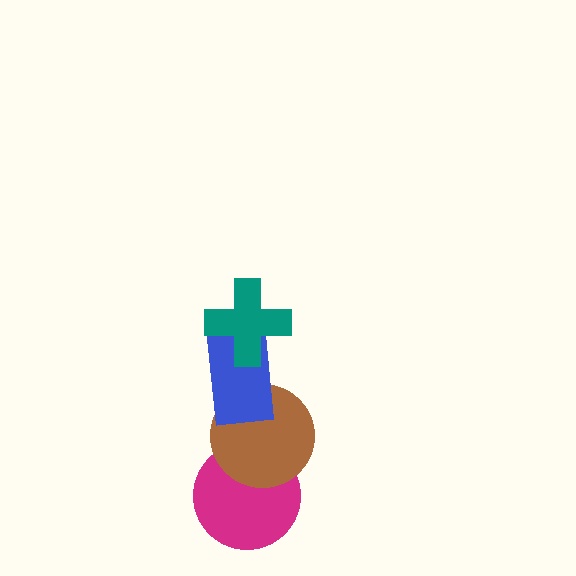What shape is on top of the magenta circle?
The brown circle is on top of the magenta circle.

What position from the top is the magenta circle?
The magenta circle is 4th from the top.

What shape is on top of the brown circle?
The blue rectangle is on top of the brown circle.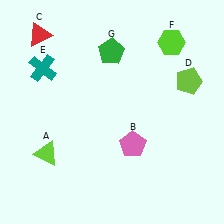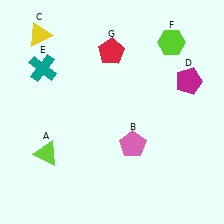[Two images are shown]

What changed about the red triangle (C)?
In Image 1, C is red. In Image 2, it changed to yellow.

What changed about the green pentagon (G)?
In Image 1, G is green. In Image 2, it changed to red.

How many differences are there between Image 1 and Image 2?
There are 3 differences between the two images.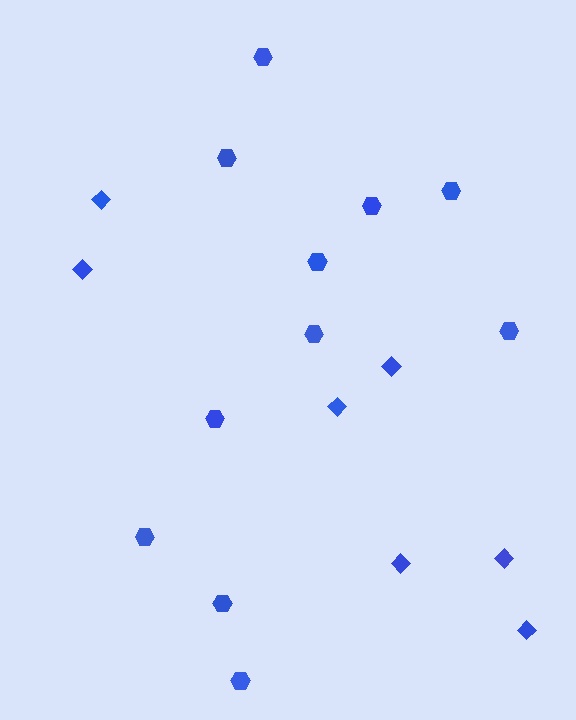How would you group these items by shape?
There are 2 groups: one group of hexagons (11) and one group of diamonds (7).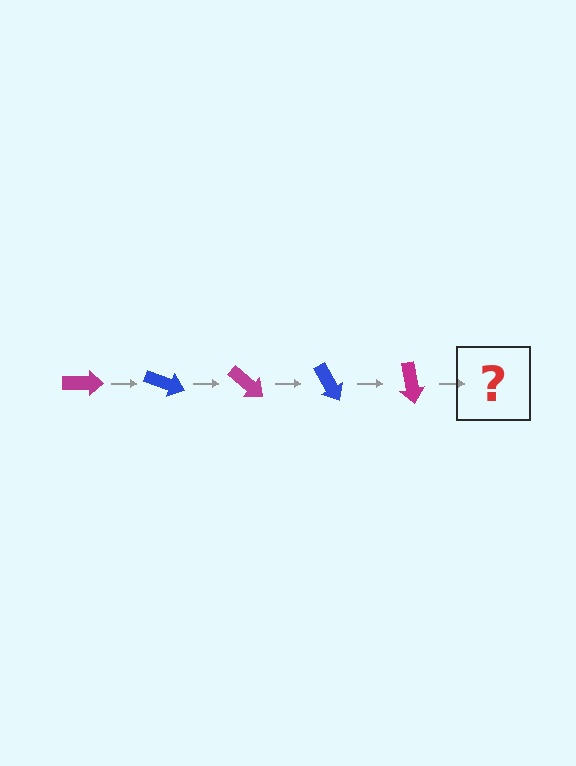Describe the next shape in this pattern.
It should be a blue arrow, rotated 100 degrees from the start.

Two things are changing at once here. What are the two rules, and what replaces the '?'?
The two rules are that it rotates 20 degrees each step and the color cycles through magenta and blue. The '?' should be a blue arrow, rotated 100 degrees from the start.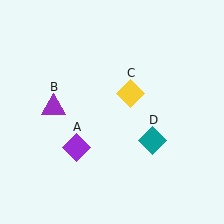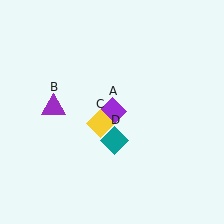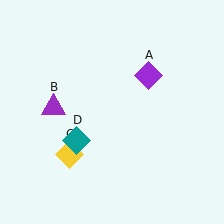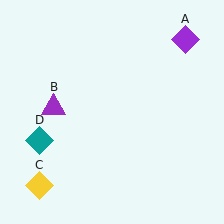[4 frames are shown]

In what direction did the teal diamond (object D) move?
The teal diamond (object D) moved left.